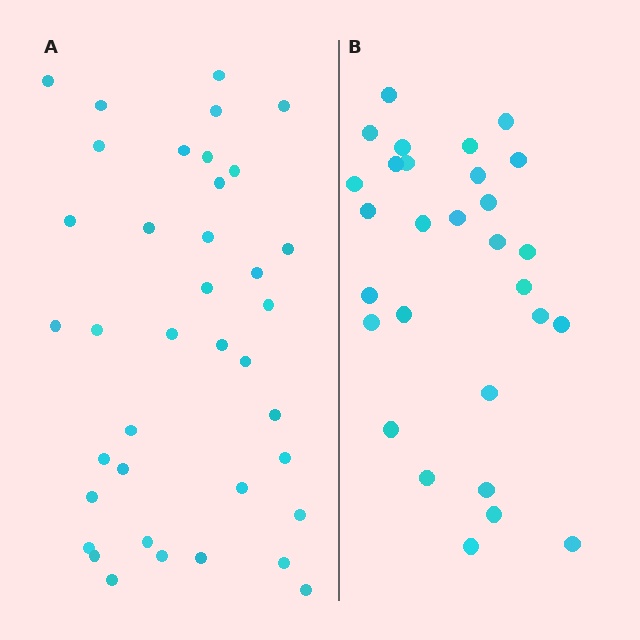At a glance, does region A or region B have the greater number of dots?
Region A (the left region) has more dots.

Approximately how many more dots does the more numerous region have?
Region A has roughly 8 or so more dots than region B.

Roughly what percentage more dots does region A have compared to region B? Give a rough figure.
About 30% more.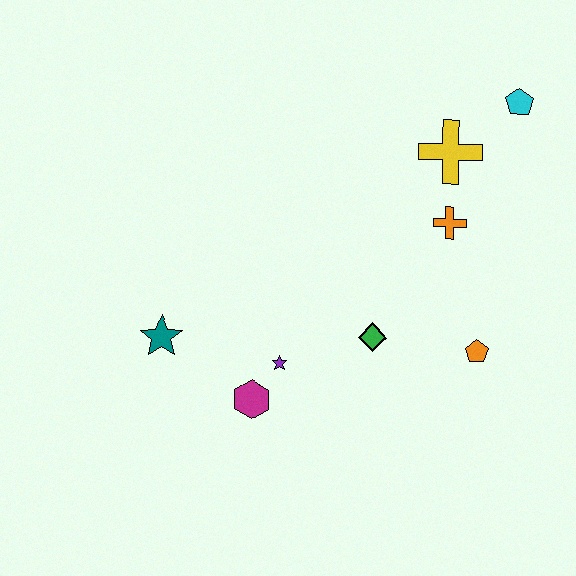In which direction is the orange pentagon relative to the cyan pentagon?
The orange pentagon is below the cyan pentagon.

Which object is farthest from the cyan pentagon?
The teal star is farthest from the cyan pentagon.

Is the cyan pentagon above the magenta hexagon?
Yes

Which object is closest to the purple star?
The magenta hexagon is closest to the purple star.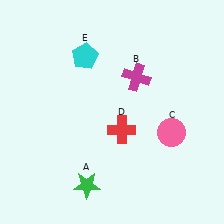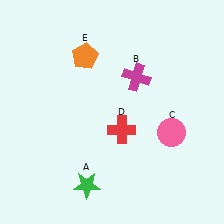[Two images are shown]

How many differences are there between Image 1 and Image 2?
There is 1 difference between the two images.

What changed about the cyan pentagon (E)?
In Image 1, E is cyan. In Image 2, it changed to orange.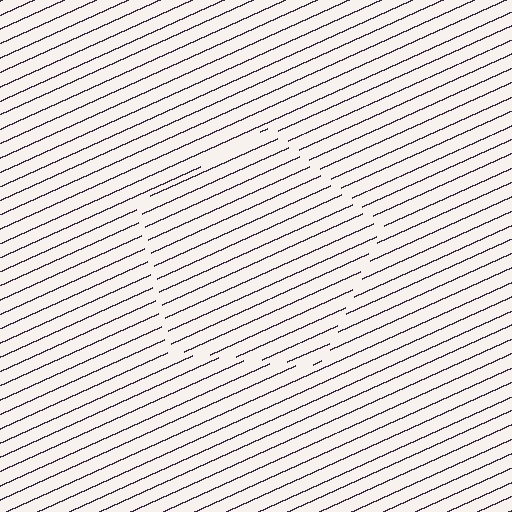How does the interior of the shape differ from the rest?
The interior of the shape contains the same grating, shifted by half a period — the contour is defined by the phase discontinuity where line-ends from the inner and outer gratings abut.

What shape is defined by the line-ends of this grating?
An illusory pentagon. The interior of the shape contains the same grating, shifted by half a period — the contour is defined by the phase discontinuity where line-ends from the inner and outer gratings abut.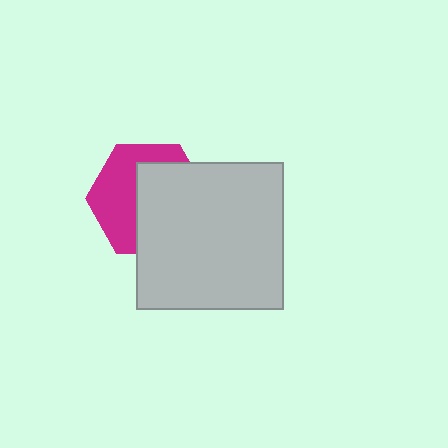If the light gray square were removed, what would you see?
You would see the complete magenta hexagon.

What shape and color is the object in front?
The object in front is a light gray square.